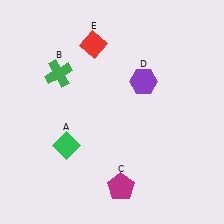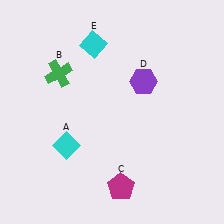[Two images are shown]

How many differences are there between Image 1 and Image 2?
There are 2 differences between the two images.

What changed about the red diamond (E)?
In Image 1, E is red. In Image 2, it changed to cyan.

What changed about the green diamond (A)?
In Image 1, A is green. In Image 2, it changed to cyan.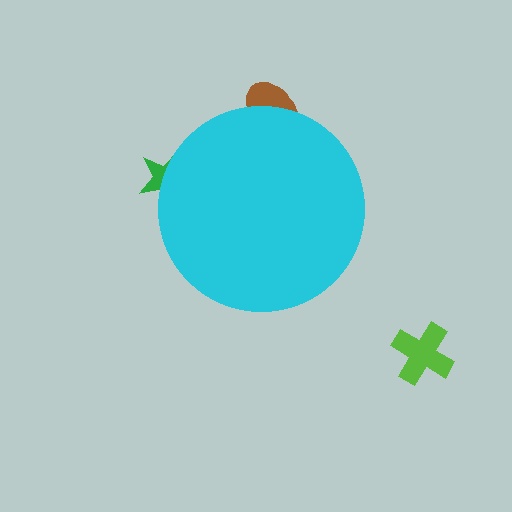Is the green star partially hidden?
Yes, the green star is partially hidden behind the cyan circle.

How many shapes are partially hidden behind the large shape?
2 shapes are partially hidden.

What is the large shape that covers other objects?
A cyan circle.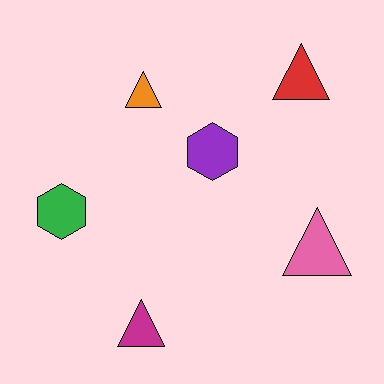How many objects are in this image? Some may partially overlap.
There are 6 objects.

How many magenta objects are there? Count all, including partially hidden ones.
There is 1 magenta object.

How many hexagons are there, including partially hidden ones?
There are 2 hexagons.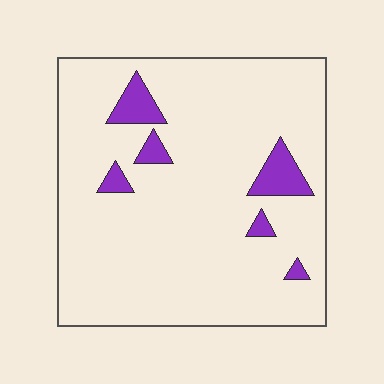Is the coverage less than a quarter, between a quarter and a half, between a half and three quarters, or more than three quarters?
Less than a quarter.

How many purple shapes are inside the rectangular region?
6.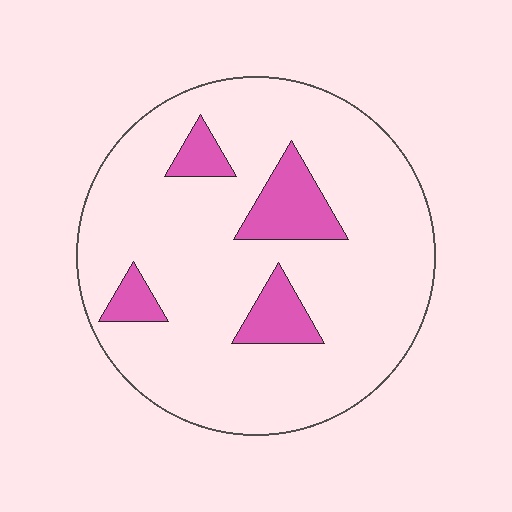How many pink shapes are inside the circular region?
4.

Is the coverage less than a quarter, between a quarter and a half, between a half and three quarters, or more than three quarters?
Less than a quarter.